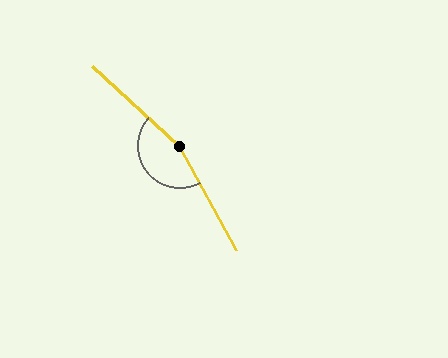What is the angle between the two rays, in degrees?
Approximately 161 degrees.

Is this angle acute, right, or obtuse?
It is obtuse.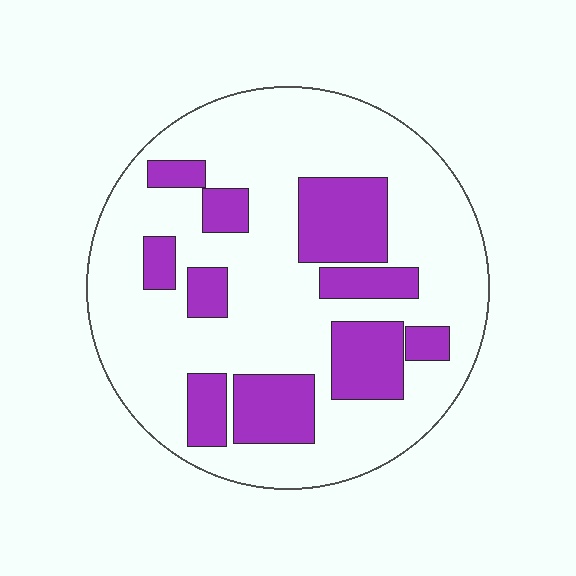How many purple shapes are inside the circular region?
10.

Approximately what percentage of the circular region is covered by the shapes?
Approximately 25%.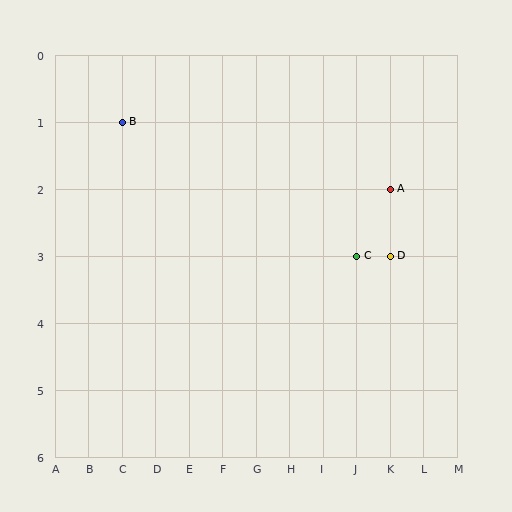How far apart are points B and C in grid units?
Points B and C are 7 columns and 2 rows apart (about 7.3 grid units diagonally).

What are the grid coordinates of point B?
Point B is at grid coordinates (C, 1).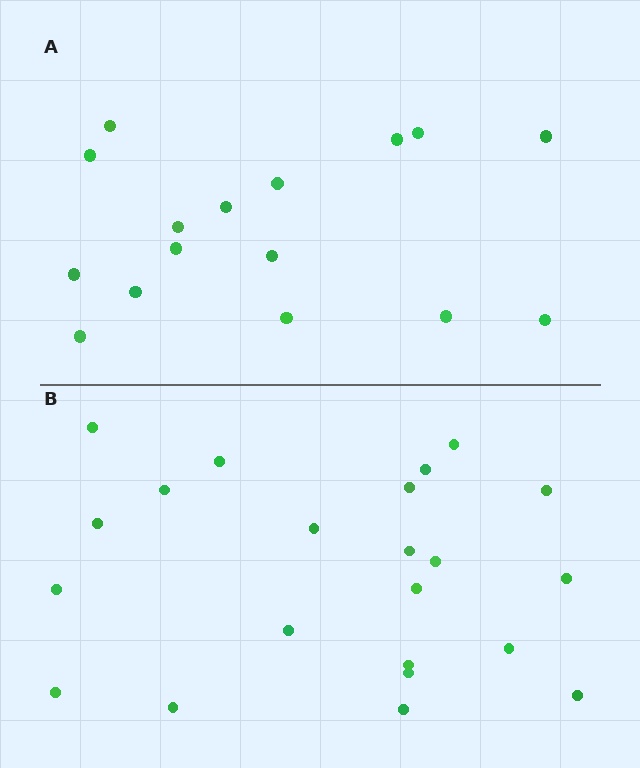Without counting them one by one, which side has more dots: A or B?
Region B (the bottom region) has more dots.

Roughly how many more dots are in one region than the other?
Region B has about 6 more dots than region A.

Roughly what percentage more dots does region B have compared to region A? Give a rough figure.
About 40% more.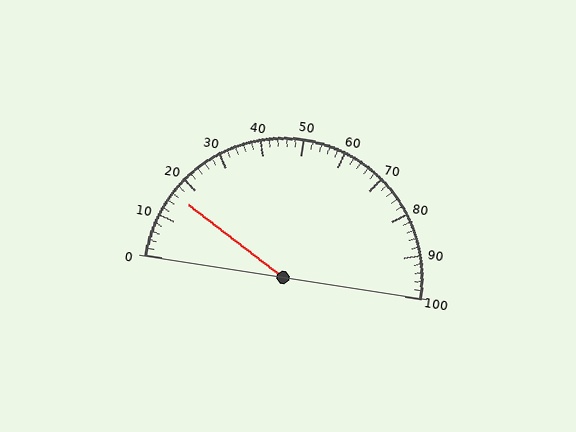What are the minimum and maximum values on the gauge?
The gauge ranges from 0 to 100.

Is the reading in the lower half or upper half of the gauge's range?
The reading is in the lower half of the range (0 to 100).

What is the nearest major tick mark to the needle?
The nearest major tick mark is 20.